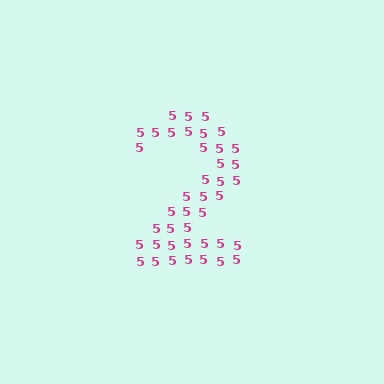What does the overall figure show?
The overall figure shows the digit 2.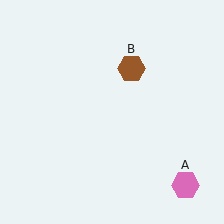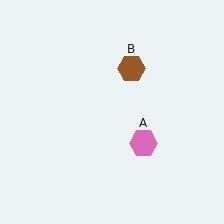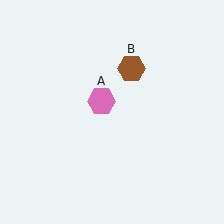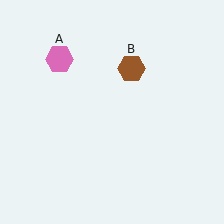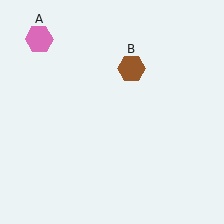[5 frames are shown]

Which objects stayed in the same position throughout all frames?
Brown hexagon (object B) remained stationary.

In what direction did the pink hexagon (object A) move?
The pink hexagon (object A) moved up and to the left.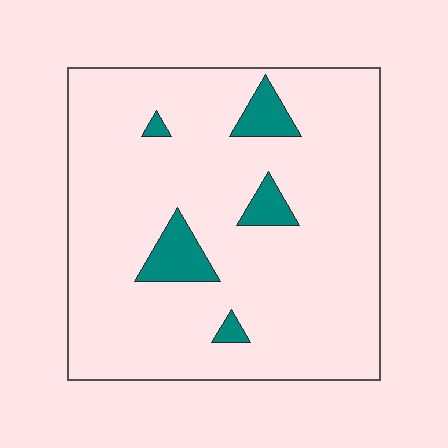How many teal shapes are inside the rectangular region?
5.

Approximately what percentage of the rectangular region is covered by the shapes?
Approximately 10%.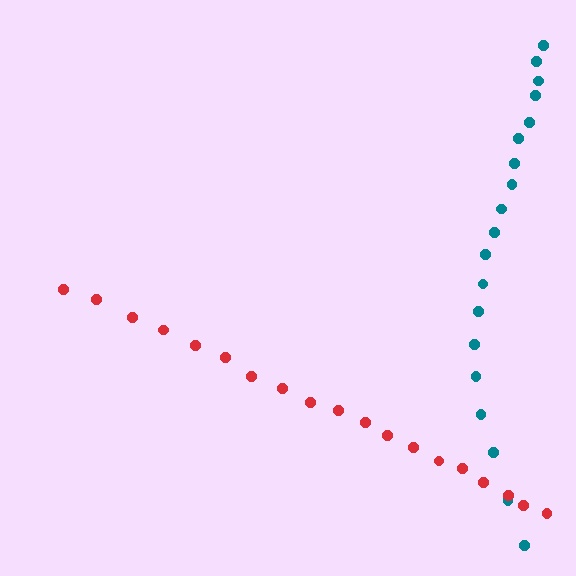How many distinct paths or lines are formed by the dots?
There are 2 distinct paths.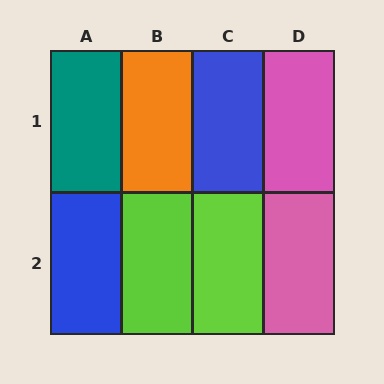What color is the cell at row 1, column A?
Teal.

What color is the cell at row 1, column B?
Orange.